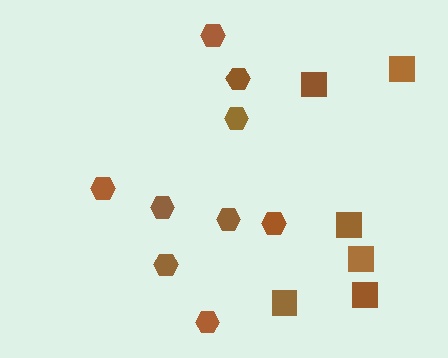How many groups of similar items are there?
There are 2 groups: one group of hexagons (9) and one group of squares (6).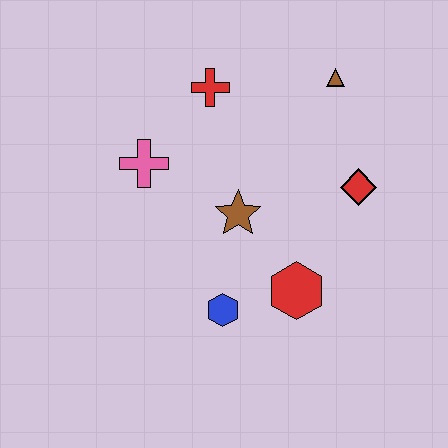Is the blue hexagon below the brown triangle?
Yes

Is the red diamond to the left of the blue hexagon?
No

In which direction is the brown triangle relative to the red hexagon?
The brown triangle is above the red hexagon.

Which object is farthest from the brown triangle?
The blue hexagon is farthest from the brown triangle.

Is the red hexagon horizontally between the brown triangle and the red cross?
Yes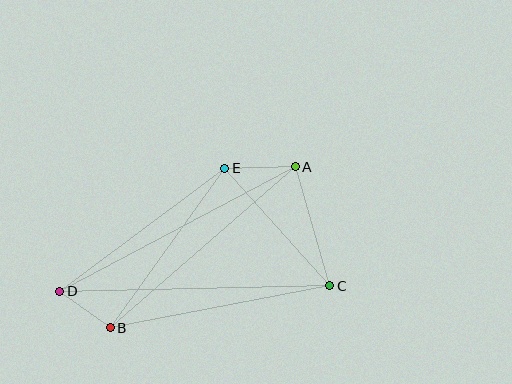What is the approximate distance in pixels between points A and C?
The distance between A and C is approximately 124 pixels.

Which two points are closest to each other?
Points B and D are closest to each other.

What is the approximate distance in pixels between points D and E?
The distance between D and E is approximately 205 pixels.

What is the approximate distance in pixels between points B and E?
The distance between B and E is approximately 196 pixels.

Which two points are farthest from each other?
Points C and D are farthest from each other.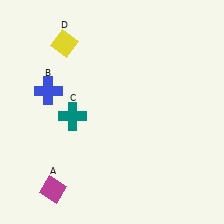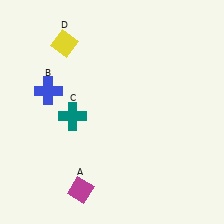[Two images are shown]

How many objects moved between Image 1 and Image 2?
1 object moved between the two images.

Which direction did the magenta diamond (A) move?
The magenta diamond (A) moved right.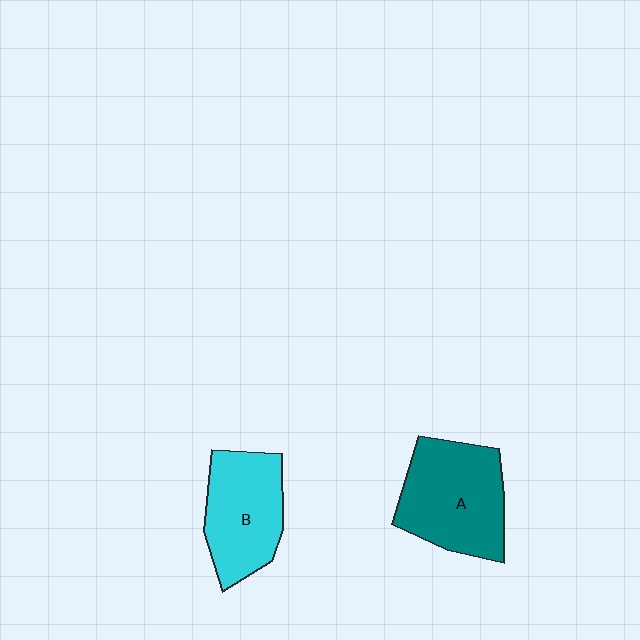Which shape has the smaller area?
Shape B (cyan).